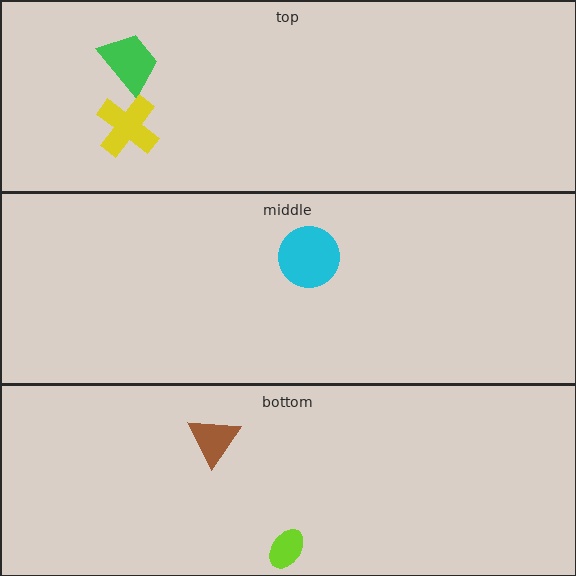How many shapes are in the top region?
2.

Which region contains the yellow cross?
The top region.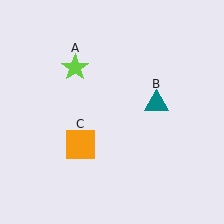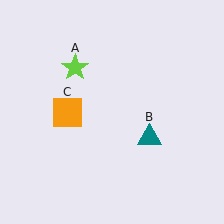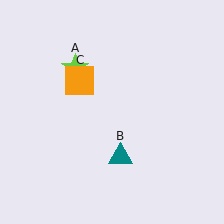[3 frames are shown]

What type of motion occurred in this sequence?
The teal triangle (object B), orange square (object C) rotated clockwise around the center of the scene.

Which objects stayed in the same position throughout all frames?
Lime star (object A) remained stationary.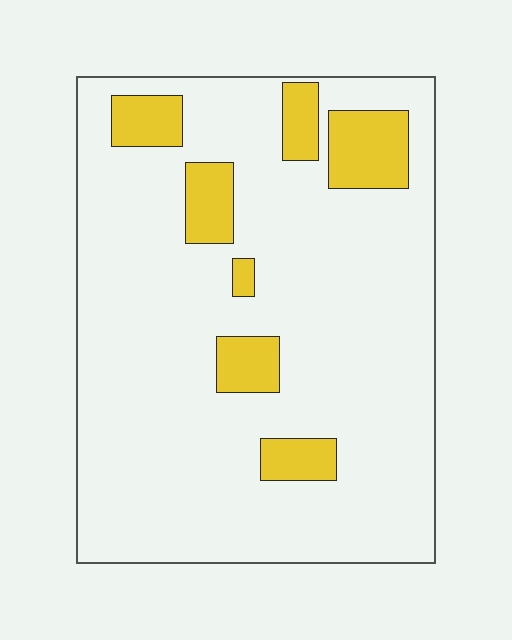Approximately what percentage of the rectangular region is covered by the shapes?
Approximately 15%.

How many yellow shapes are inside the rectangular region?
7.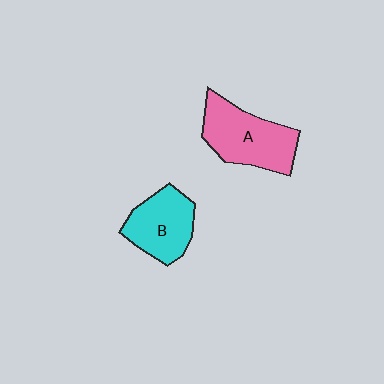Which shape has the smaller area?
Shape B (cyan).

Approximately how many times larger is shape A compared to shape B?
Approximately 1.2 times.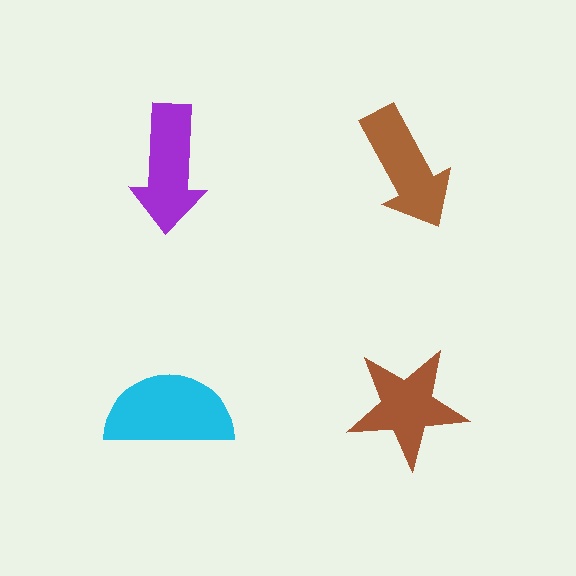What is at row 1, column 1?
A purple arrow.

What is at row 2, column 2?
A brown star.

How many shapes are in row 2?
2 shapes.